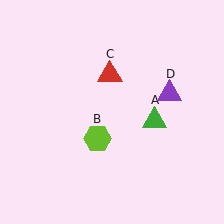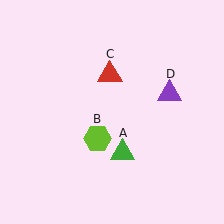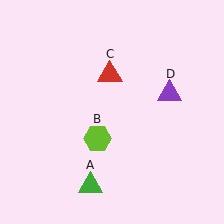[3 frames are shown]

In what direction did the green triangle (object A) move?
The green triangle (object A) moved down and to the left.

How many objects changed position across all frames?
1 object changed position: green triangle (object A).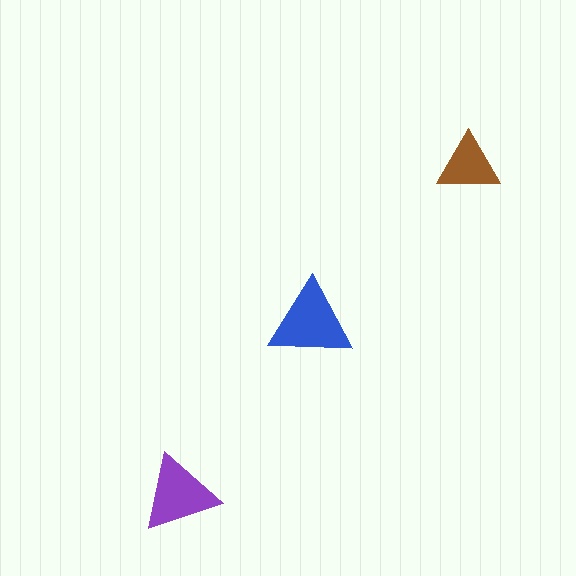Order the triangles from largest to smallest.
the blue one, the purple one, the brown one.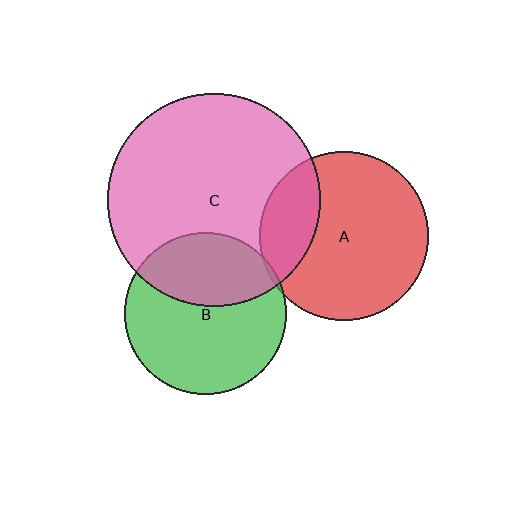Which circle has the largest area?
Circle C (pink).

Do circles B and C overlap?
Yes.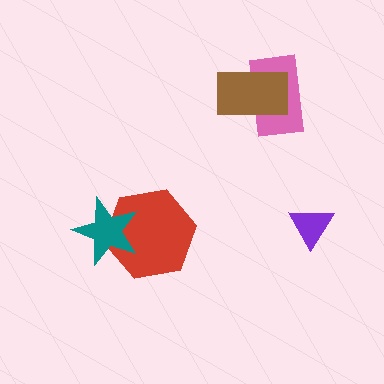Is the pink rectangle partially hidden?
Yes, it is partially covered by another shape.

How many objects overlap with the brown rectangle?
1 object overlaps with the brown rectangle.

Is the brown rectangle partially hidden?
No, no other shape covers it.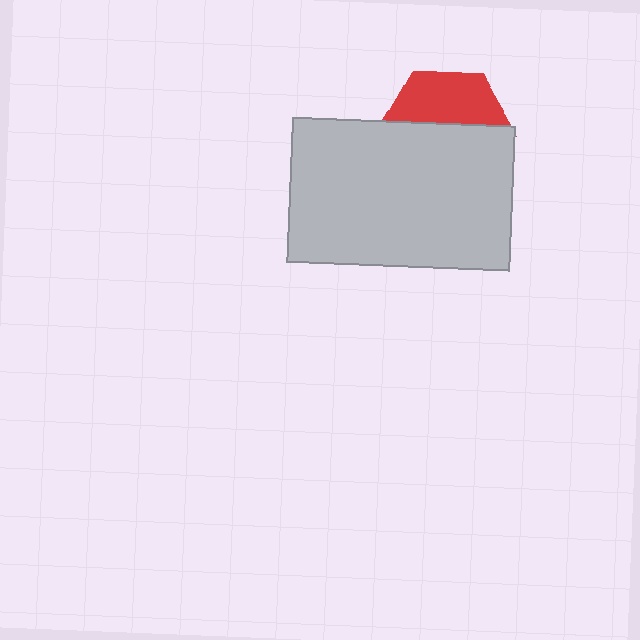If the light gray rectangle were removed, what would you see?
You would see the complete red hexagon.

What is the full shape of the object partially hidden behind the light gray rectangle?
The partially hidden object is a red hexagon.